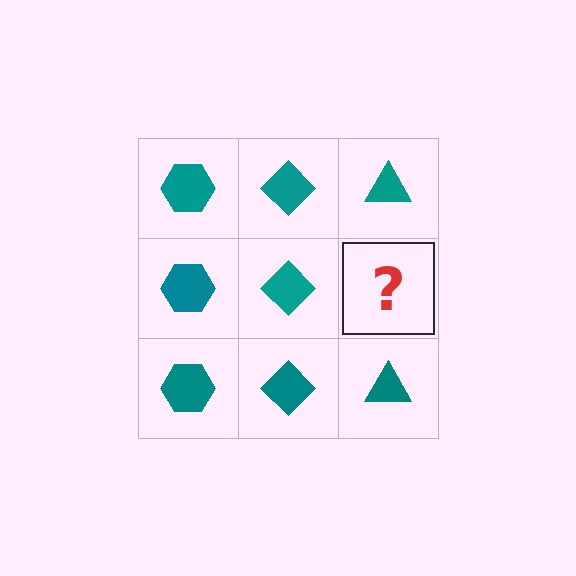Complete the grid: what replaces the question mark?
The question mark should be replaced with a teal triangle.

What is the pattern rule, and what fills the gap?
The rule is that each column has a consistent shape. The gap should be filled with a teal triangle.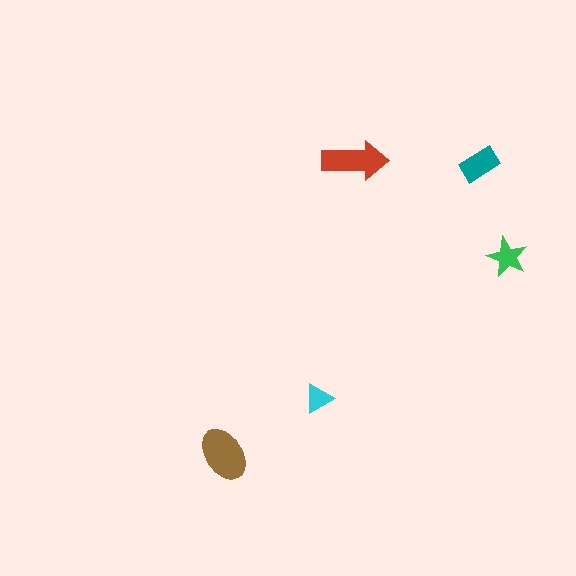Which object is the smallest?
The cyan triangle.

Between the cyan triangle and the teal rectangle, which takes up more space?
The teal rectangle.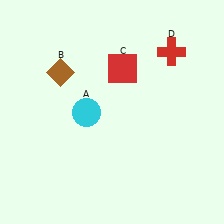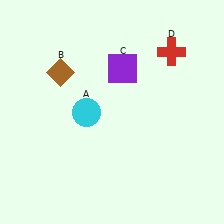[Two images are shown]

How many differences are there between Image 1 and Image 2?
There is 1 difference between the two images.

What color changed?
The square (C) changed from red in Image 1 to purple in Image 2.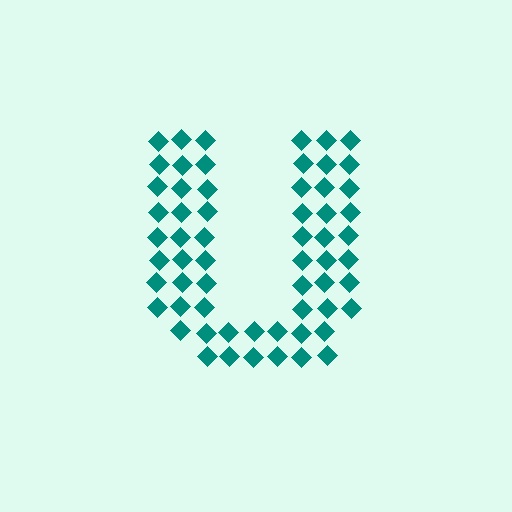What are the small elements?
The small elements are diamonds.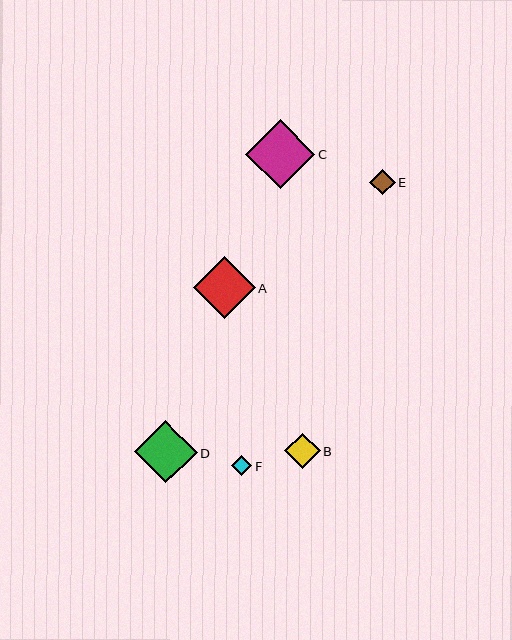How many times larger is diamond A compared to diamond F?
Diamond A is approximately 3.1 times the size of diamond F.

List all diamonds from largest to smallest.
From largest to smallest: C, D, A, B, E, F.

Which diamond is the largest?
Diamond C is the largest with a size of approximately 69 pixels.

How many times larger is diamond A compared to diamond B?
Diamond A is approximately 1.8 times the size of diamond B.